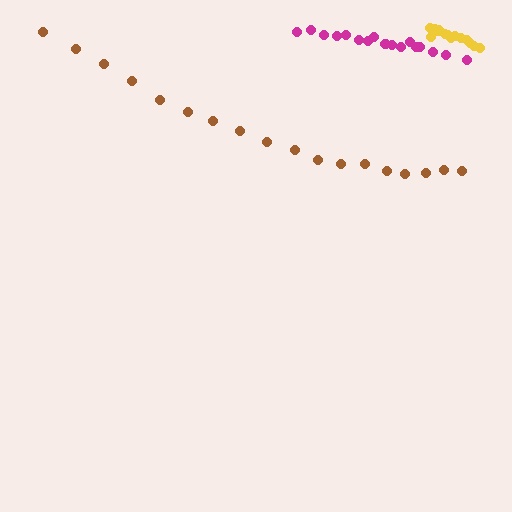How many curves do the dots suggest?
There are 3 distinct paths.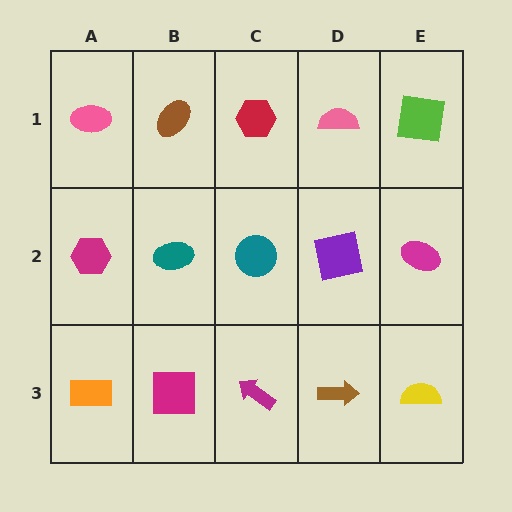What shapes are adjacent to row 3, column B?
A teal ellipse (row 2, column B), an orange rectangle (row 3, column A), a magenta arrow (row 3, column C).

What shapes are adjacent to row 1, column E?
A magenta ellipse (row 2, column E), a pink semicircle (row 1, column D).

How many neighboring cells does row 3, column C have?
3.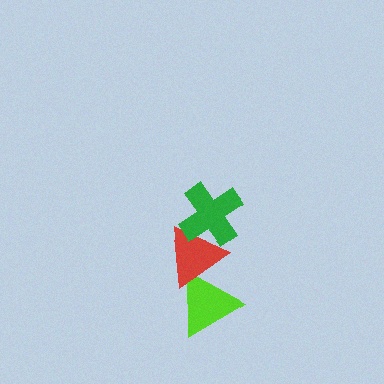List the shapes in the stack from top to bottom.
From top to bottom: the green cross, the red triangle, the lime triangle.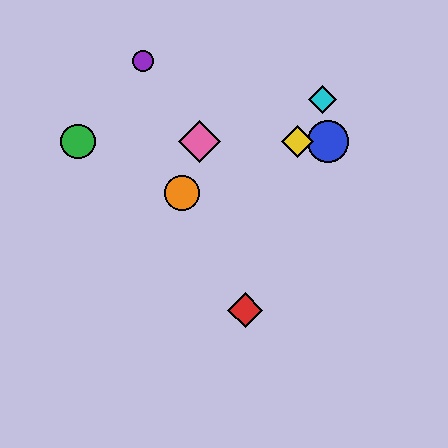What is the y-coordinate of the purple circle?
The purple circle is at y≈61.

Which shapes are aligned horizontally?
The blue circle, the green circle, the yellow diamond, the pink diamond are aligned horizontally.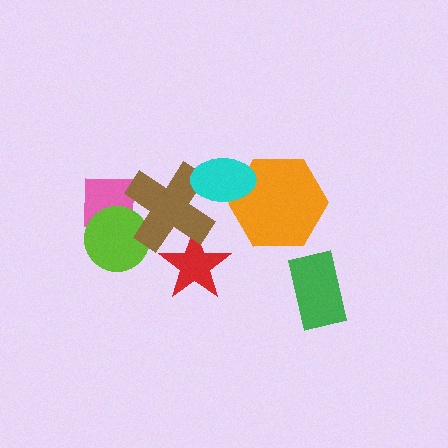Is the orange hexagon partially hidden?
Yes, it is partially covered by another shape.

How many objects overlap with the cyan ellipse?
2 objects overlap with the cyan ellipse.